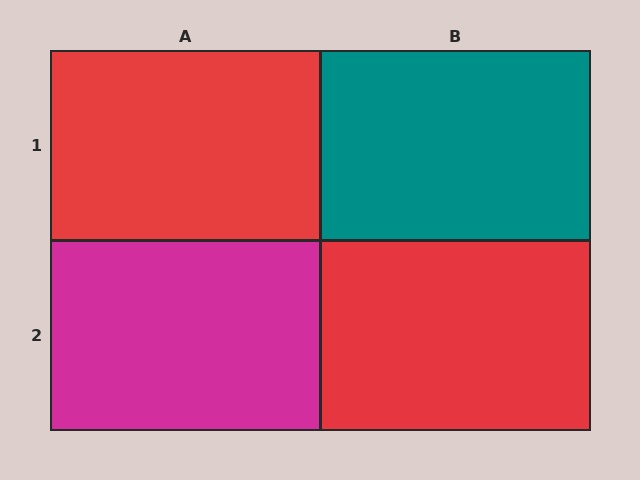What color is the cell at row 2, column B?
Red.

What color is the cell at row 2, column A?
Magenta.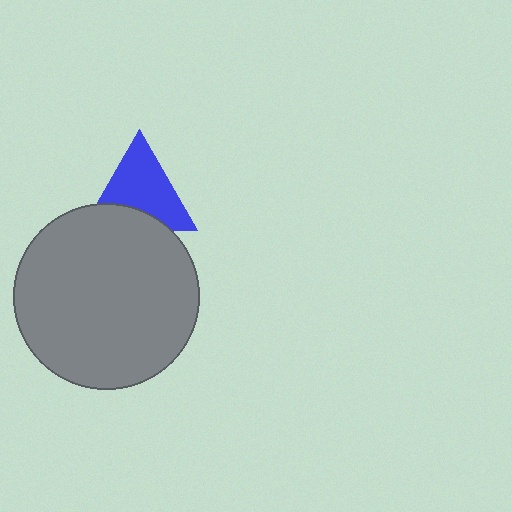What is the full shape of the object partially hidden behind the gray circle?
The partially hidden object is a blue triangle.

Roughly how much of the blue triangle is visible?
Most of it is visible (roughly 70%).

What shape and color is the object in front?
The object in front is a gray circle.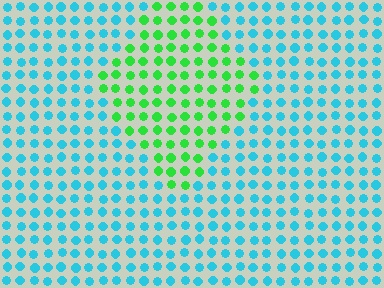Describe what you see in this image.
The image is filled with small cyan elements in a uniform arrangement. A diamond-shaped region is visible where the elements are tinted to a slightly different hue, forming a subtle color boundary.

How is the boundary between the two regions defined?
The boundary is defined purely by a slight shift in hue (about 63 degrees). Spacing, size, and orientation are identical on both sides.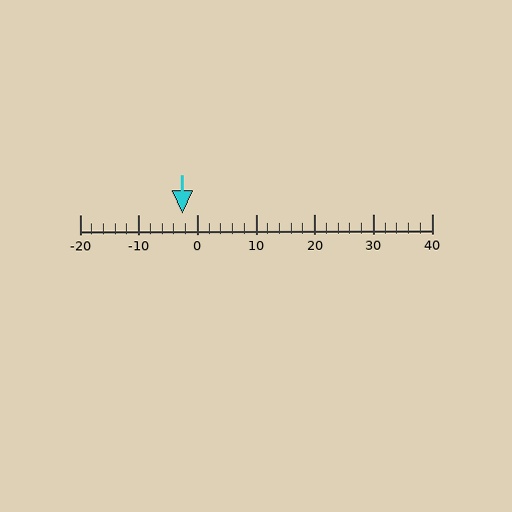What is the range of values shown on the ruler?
The ruler shows values from -20 to 40.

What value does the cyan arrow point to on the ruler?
The cyan arrow points to approximately -2.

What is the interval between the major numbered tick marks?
The major tick marks are spaced 10 units apart.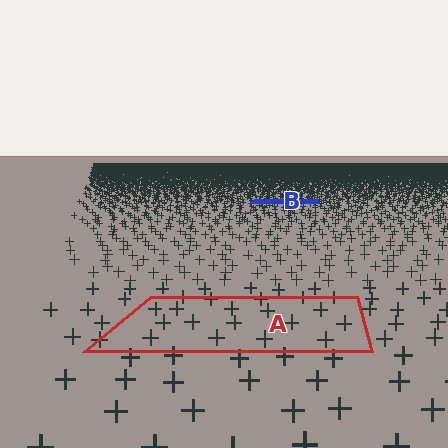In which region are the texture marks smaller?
The texture marks are smaller in region B, because it is farther away.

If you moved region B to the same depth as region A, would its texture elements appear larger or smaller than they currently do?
They would appear larger. At a closer depth, the same texture elements are projected at a bigger on-screen size.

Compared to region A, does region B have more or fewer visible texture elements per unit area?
Region B has more texture elements per unit area — they are packed more densely because it is farther away.